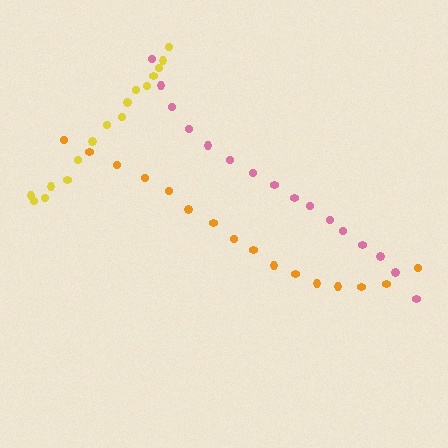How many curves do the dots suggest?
There are 3 distinct paths.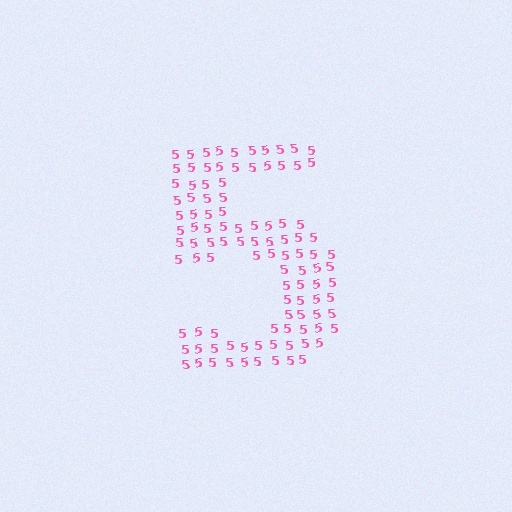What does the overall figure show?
The overall figure shows the digit 5.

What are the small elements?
The small elements are digit 5's.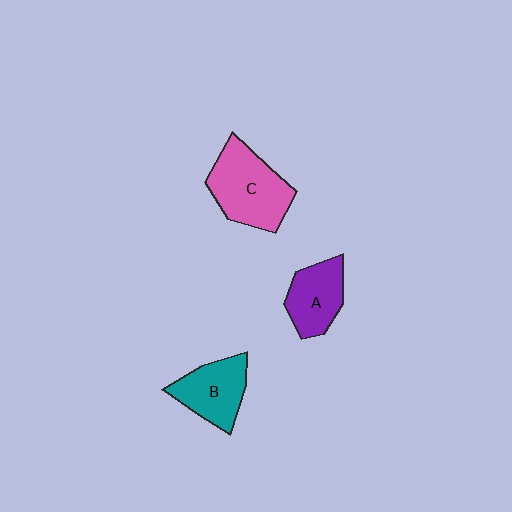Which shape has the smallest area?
Shape A (purple).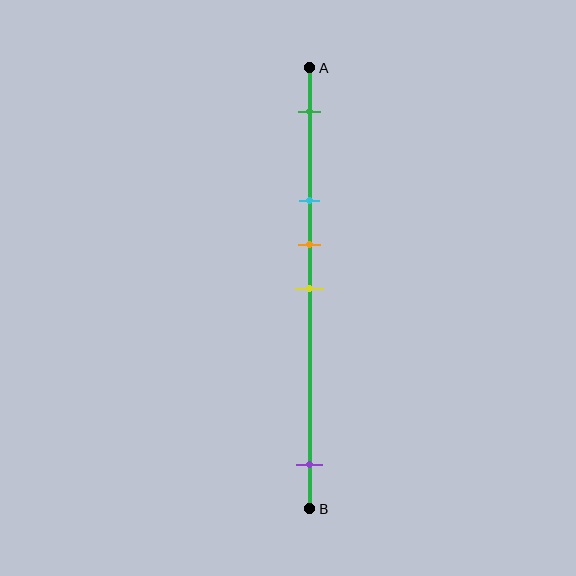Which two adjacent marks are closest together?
The orange and yellow marks are the closest adjacent pair.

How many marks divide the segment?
There are 5 marks dividing the segment.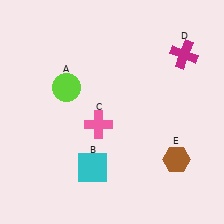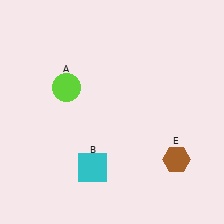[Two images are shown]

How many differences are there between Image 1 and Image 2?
There are 2 differences between the two images.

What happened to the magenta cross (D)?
The magenta cross (D) was removed in Image 2. It was in the top-right area of Image 1.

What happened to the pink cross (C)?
The pink cross (C) was removed in Image 2. It was in the bottom-left area of Image 1.